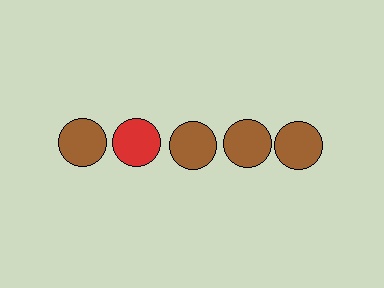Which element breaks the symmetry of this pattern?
The red circle in the top row, second from left column breaks the symmetry. All other shapes are brown circles.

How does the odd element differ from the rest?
It has a different color: red instead of brown.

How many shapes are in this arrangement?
There are 5 shapes arranged in a grid pattern.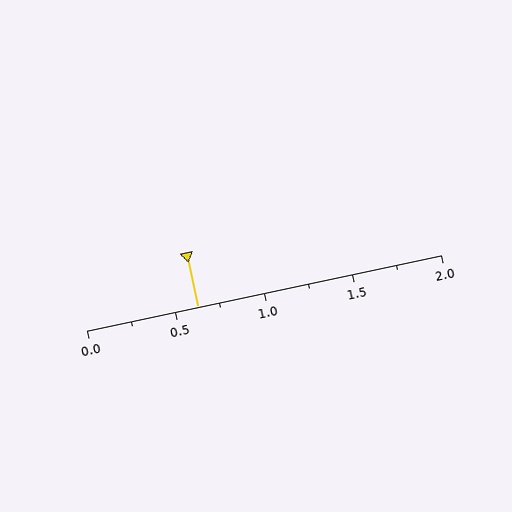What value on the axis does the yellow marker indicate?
The marker indicates approximately 0.62.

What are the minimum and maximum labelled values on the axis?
The axis runs from 0.0 to 2.0.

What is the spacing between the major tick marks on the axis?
The major ticks are spaced 0.5 apart.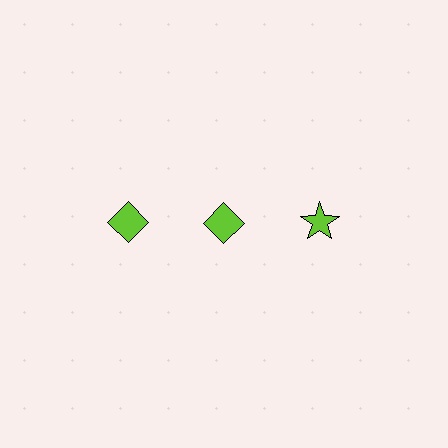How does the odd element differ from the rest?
It has a different shape: star instead of diamond.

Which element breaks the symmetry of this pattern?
The lime star in the top row, center column breaks the symmetry. All other shapes are lime diamonds.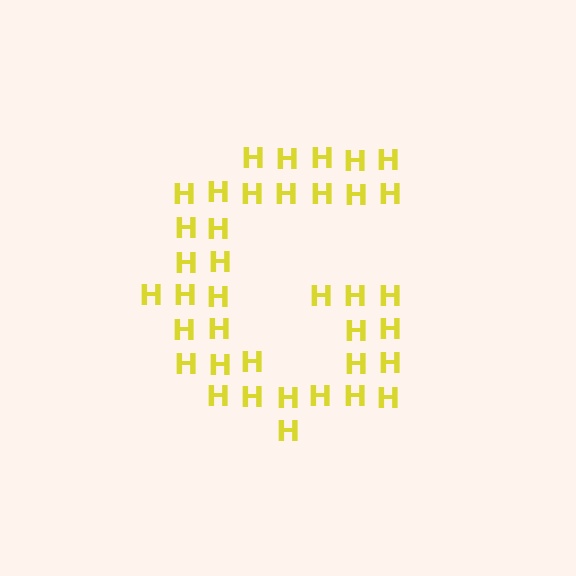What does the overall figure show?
The overall figure shows the letter G.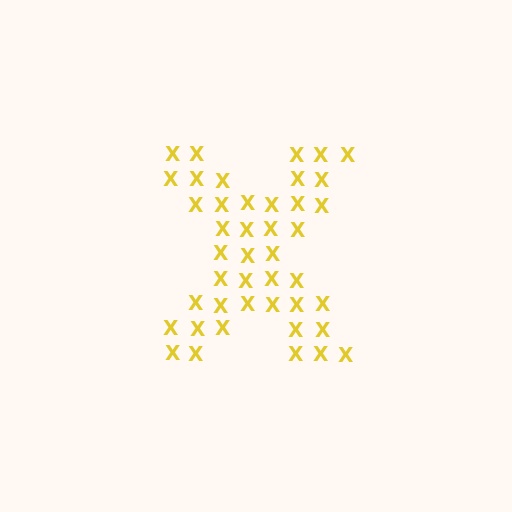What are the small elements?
The small elements are letter X's.